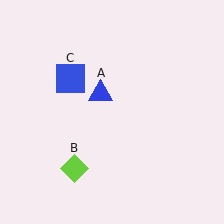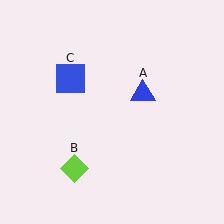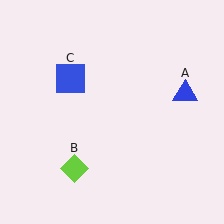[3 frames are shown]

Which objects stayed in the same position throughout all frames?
Lime diamond (object B) and blue square (object C) remained stationary.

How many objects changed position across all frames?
1 object changed position: blue triangle (object A).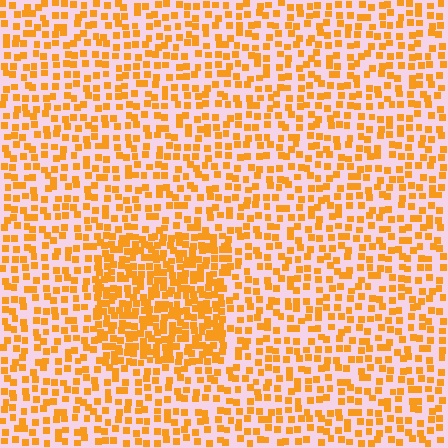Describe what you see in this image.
The image contains small orange elements arranged at two different densities. A rectangle-shaped region is visible where the elements are more densely packed than the surrounding area.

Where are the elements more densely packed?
The elements are more densely packed inside the rectangle boundary.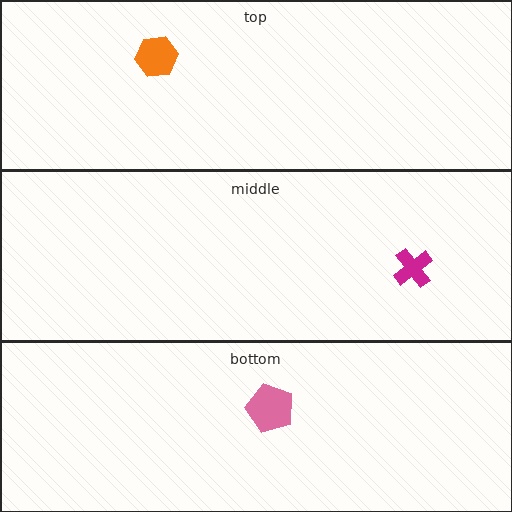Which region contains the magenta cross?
The middle region.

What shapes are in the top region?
The orange hexagon.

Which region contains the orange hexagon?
The top region.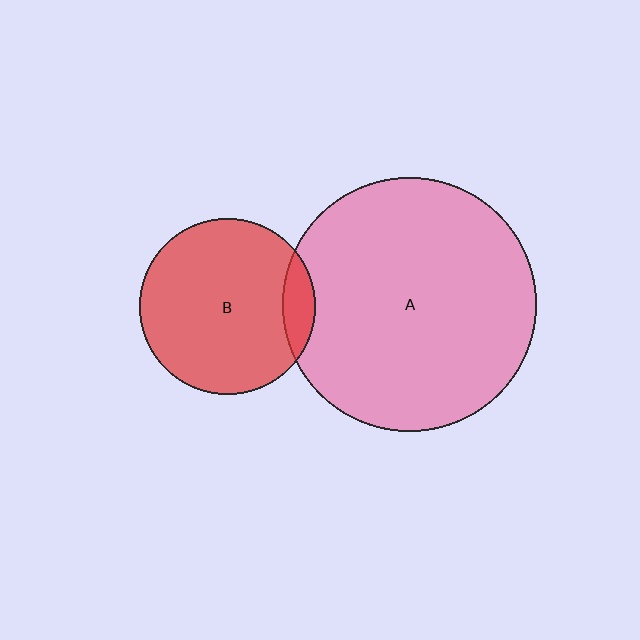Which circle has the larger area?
Circle A (pink).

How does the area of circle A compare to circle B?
Approximately 2.1 times.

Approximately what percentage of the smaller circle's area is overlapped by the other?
Approximately 10%.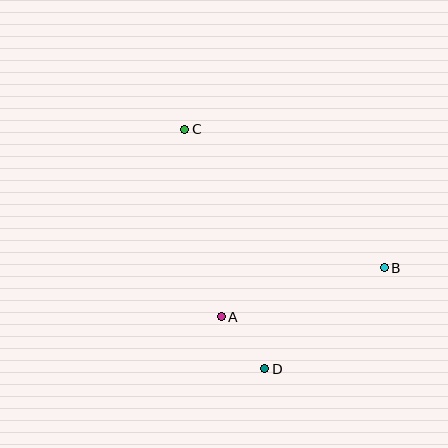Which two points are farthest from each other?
Points C and D are farthest from each other.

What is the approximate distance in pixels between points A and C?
The distance between A and C is approximately 191 pixels.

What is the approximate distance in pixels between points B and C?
The distance between B and C is approximately 242 pixels.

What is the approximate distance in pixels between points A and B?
The distance between A and B is approximately 170 pixels.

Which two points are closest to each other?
Points A and D are closest to each other.